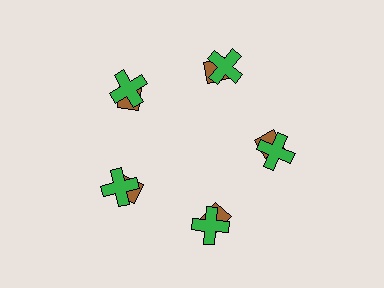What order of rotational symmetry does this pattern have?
This pattern has 5-fold rotational symmetry.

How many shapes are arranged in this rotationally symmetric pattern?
There are 10 shapes, arranged in 5 groups of 2.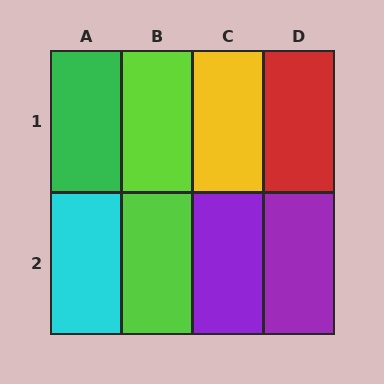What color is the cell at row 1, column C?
Yellow.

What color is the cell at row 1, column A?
Green.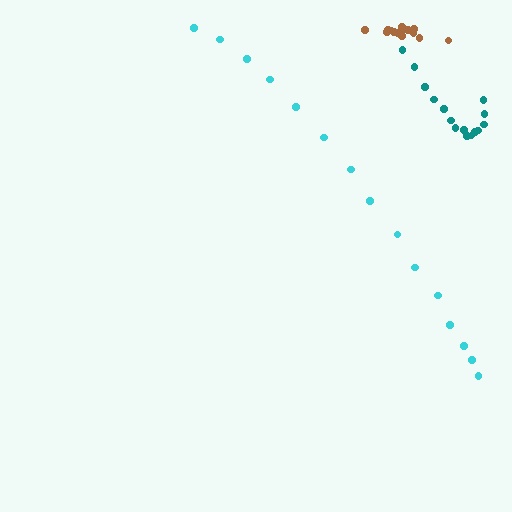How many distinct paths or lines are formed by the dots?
There are 3 distinct paths.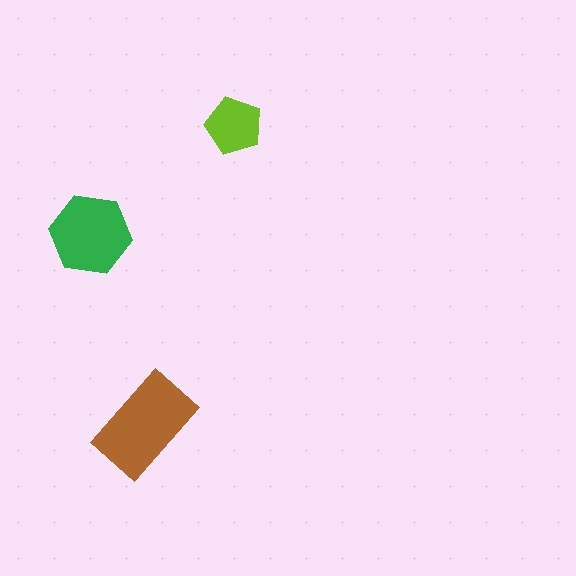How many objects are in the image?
There are 3 objects in the image.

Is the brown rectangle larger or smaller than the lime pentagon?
Larger.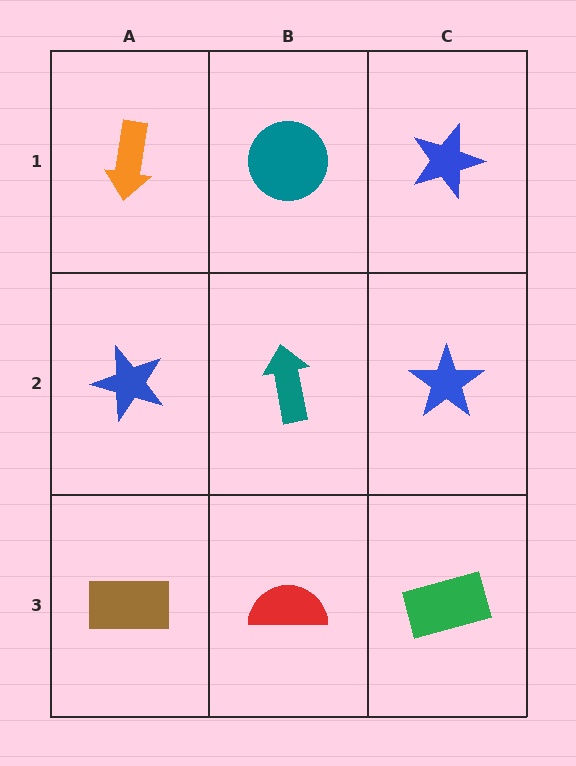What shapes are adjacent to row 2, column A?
An orange arrow (row 1, column A), a brown rectangle (row 3, column A), a teal arrow (row 2, column B).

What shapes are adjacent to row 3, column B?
A teal arrow (row 2, column B), a brown rectangle (row 3, column A), a green rectangle (row 3, column C).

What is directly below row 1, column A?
A blue star.